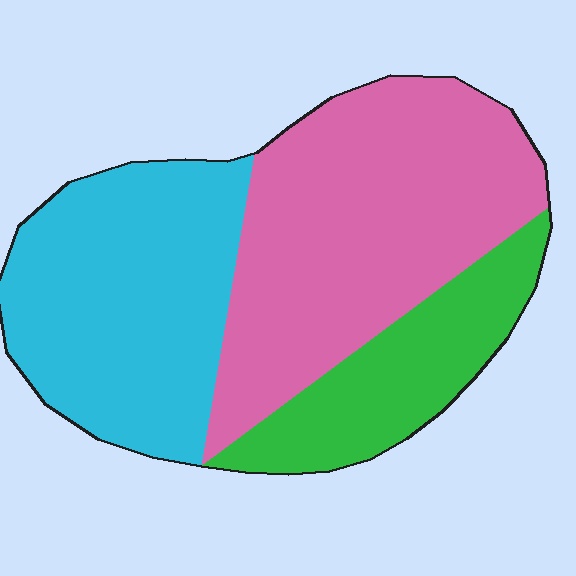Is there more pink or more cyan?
Pink.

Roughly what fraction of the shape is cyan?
Cyan covers roughly 35% of the shape.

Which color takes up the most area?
Pink, at roughly 45%.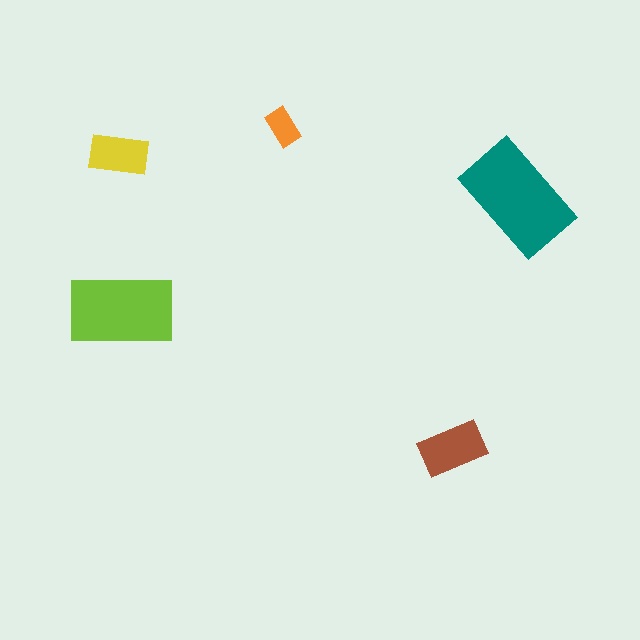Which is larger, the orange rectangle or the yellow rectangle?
The yellow one.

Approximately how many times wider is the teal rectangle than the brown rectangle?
About 1.5 times wider.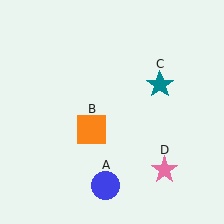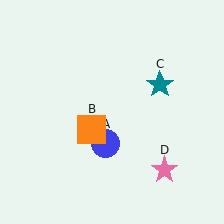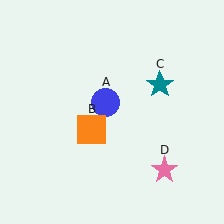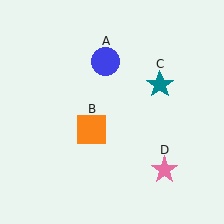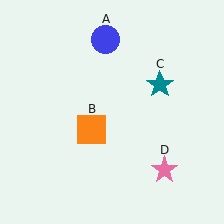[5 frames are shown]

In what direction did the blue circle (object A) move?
The blue circle (object A) moved up.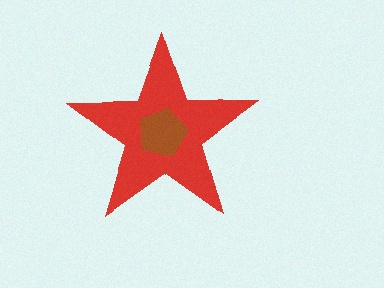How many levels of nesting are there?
2.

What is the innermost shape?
The brown pentagon.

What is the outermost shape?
The red star.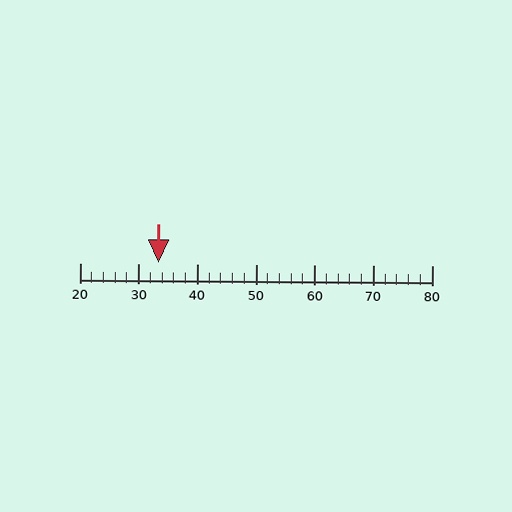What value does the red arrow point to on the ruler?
The red arrow points to approximately 33.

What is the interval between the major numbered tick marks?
The major tick marks are spaced 10 units apart.